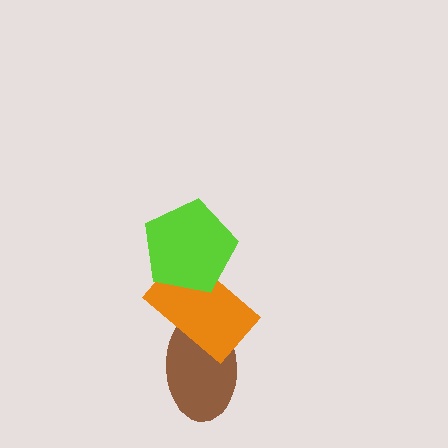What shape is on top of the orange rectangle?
The lime pentagon is on top of the orange rectangle.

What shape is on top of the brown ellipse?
The orange rectangle is on top of the brown ellipse.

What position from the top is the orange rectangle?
The orange rectangle is 2nd from the top.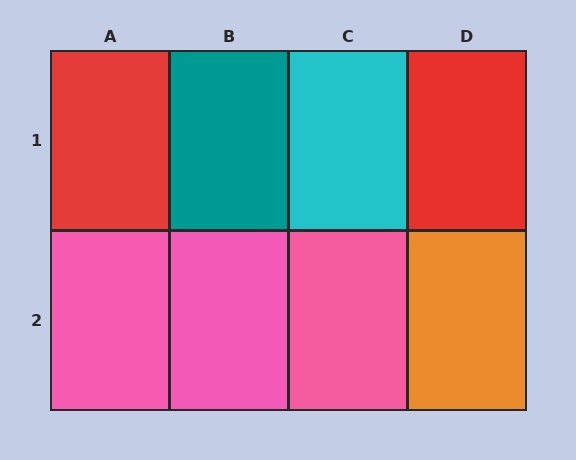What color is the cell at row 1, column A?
Red.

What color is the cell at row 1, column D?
Red.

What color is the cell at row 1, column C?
Cyan.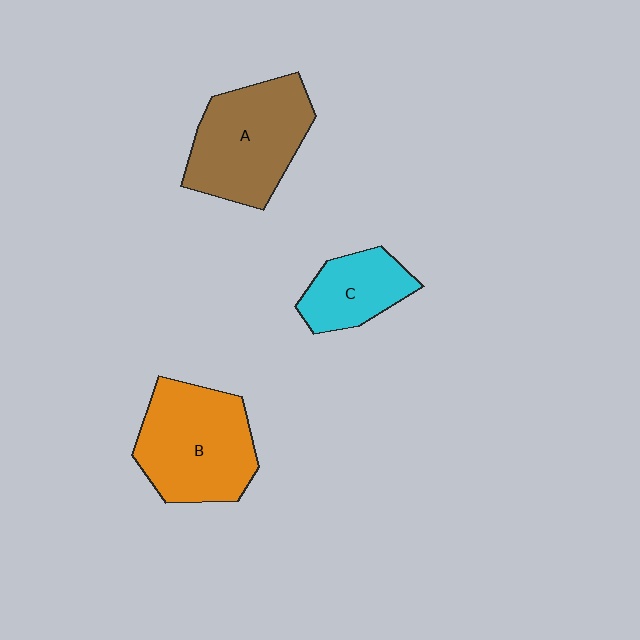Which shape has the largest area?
Shape B (orange).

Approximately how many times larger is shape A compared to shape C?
Approximately 1.8 times.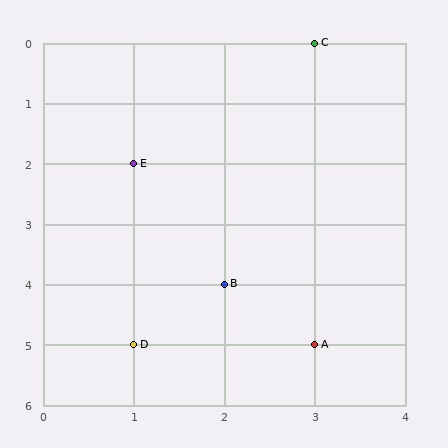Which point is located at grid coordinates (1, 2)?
Point E is at (1, 2).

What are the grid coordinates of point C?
Point C is at grid coordinates (3, 0).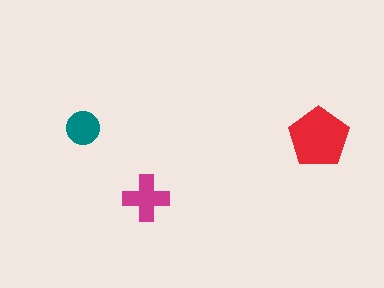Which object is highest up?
The teal circle is topmost.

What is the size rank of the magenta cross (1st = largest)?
2nd.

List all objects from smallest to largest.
The teal circle, the magenta cross, the red pentagon.